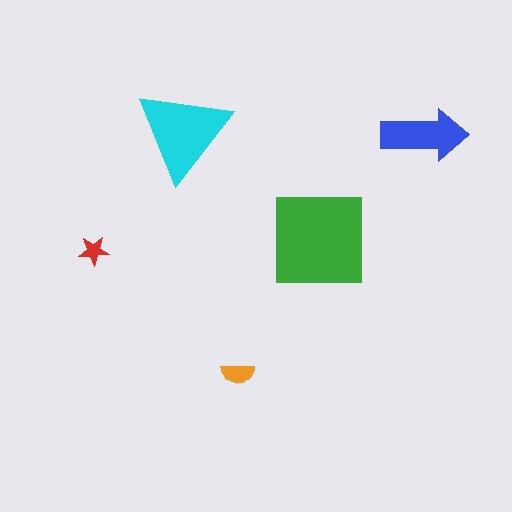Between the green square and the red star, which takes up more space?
The green square.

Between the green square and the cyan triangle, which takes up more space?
The green square.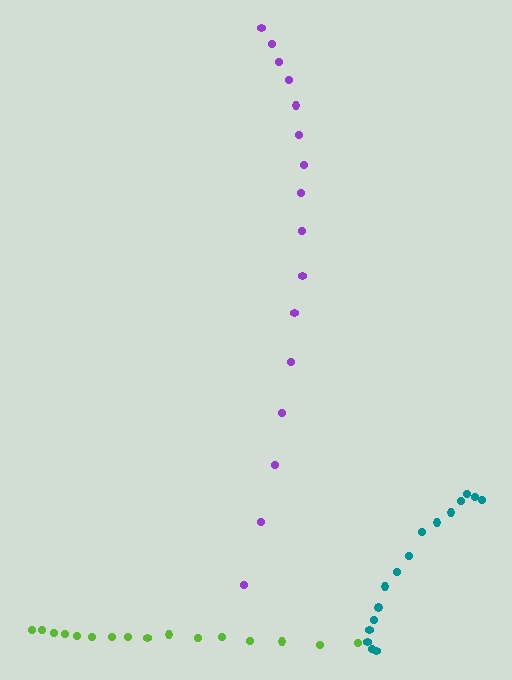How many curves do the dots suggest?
There are 3 distinct paths.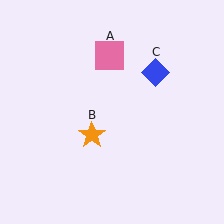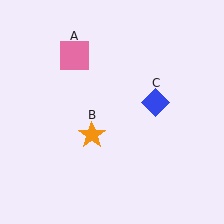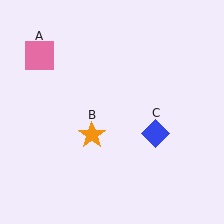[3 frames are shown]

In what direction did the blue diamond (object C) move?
The blue diamond (object C) moved down.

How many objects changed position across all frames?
2 objects changed position: pink square (object A), blue diamond (object C).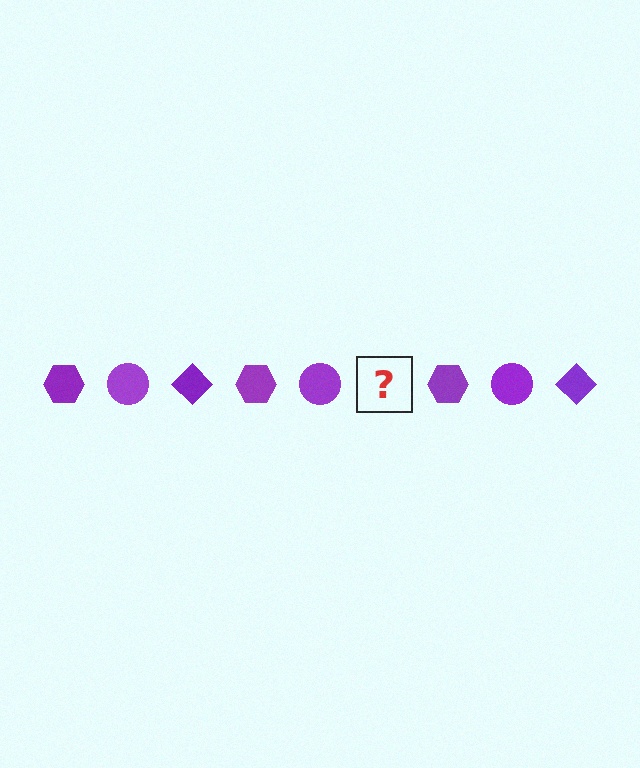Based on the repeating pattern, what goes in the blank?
The blank should be a purple diamond.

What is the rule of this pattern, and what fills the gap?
The rule is that the pattern cycles through hexagon, circle, diamond shapes in purple. The gap should be filled with a purple diamond.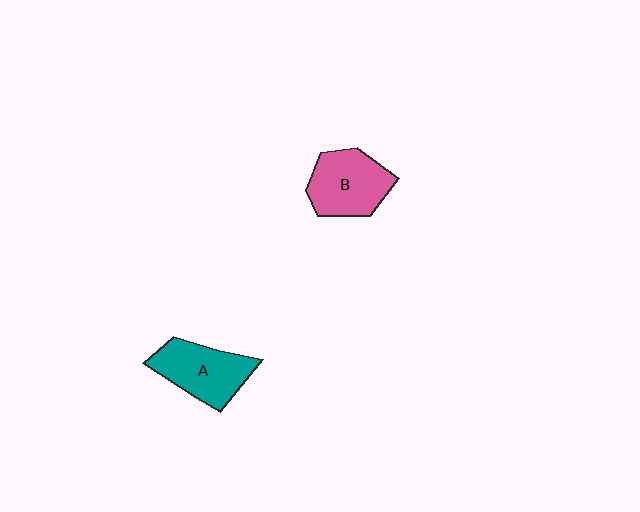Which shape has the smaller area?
Shape B (pink).